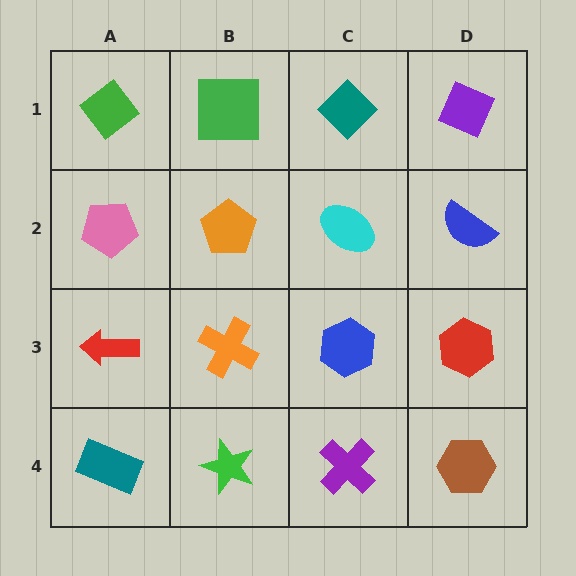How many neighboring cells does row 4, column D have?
2.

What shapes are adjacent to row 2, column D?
A purple diamond (row 1, column D), a red hexagon (row 3, column D), a cyan ellipse (row 2, column C).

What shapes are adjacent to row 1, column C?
A cyan ellipse (row 2, column C), a green square (row 1, column B), a purple diamond (row 1, column D).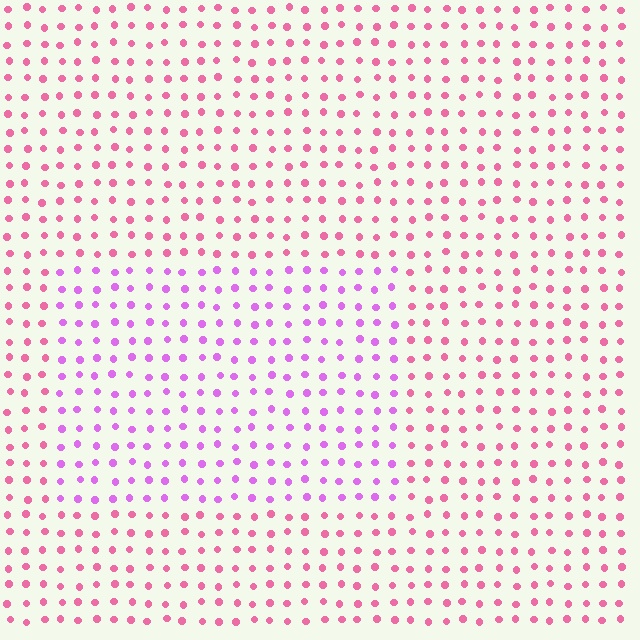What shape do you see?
I see a rectangle.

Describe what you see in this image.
The image is filled with small pink elements in a uniform arrangement. A rectangle-shaped region is visible where the elements are tinted to a slightly different hue, forming a subtle color boundary.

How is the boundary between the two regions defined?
The boundary is defined purely by a slight shift in hue (about 41 degrees). Spacing, size, and orientation are identical on both sides.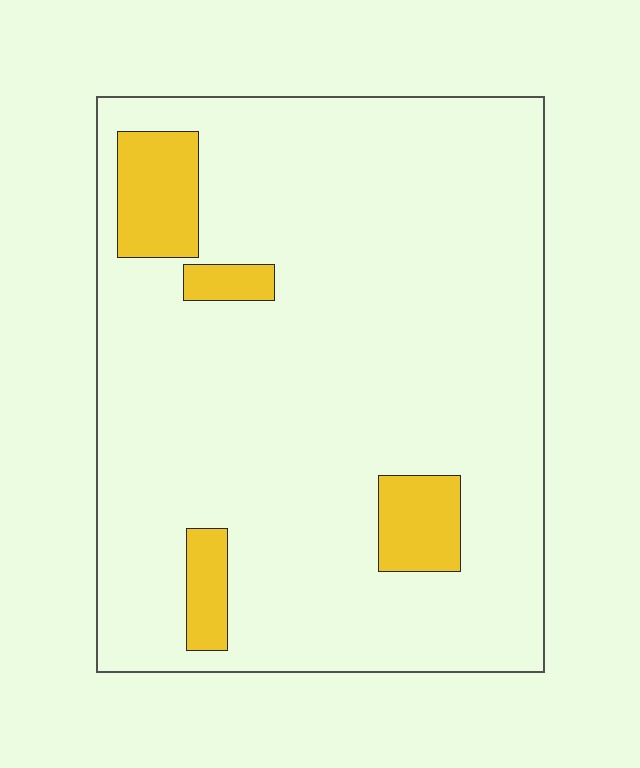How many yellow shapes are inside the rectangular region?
4.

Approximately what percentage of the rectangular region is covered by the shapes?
Approximately 10%.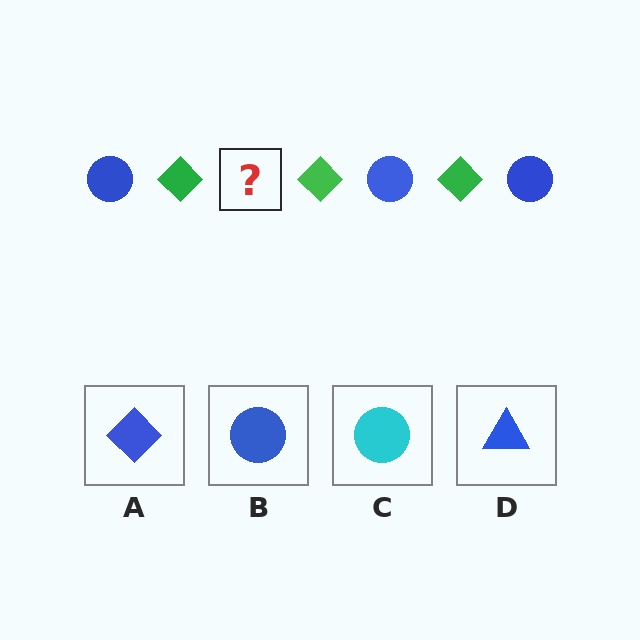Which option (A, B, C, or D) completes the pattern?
B.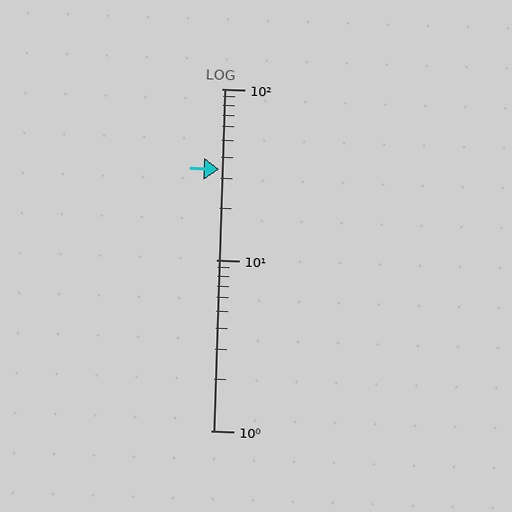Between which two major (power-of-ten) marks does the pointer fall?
The pointer is between 10 and 100.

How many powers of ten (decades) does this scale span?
The scale spans 2 decades, from 1 to 100.